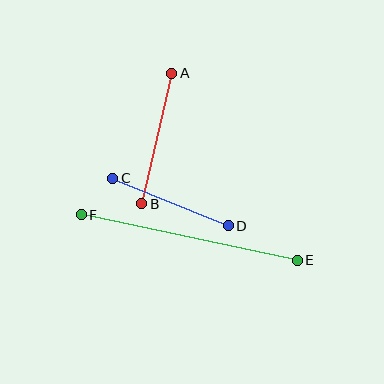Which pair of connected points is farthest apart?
Points E and F are farthest apart.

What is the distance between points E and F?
The distance is approximately 221 pixels.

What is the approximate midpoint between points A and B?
The midpoint is at approximately (157, 139) pixels.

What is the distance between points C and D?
The distance is approximately 125 pixels.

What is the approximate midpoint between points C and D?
The midpoint is at approximately (171, 202) pixels.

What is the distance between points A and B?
The distance is approximately 134 pixels.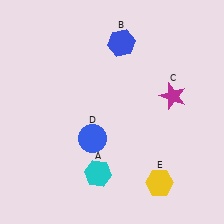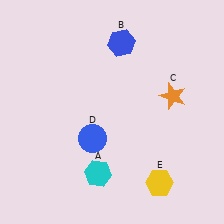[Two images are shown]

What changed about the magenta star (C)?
In Image 1, C is magenta. In Image 2, it changed to orange.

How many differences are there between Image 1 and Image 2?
There is 1 difference between the two images.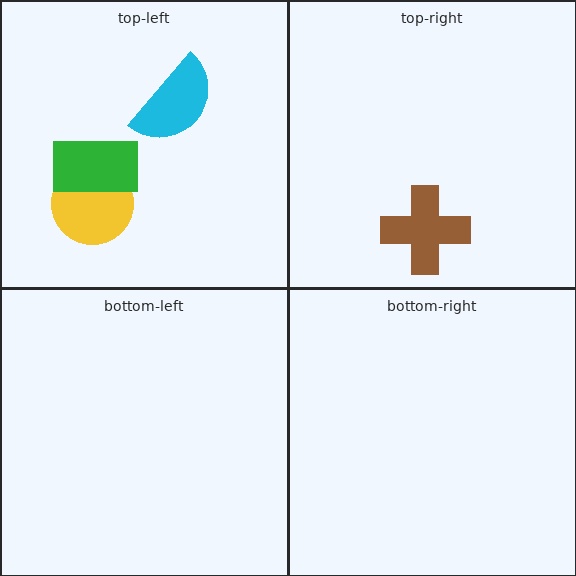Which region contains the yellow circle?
The top-left region.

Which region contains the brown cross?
The top-right region.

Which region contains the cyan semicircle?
The top-left region.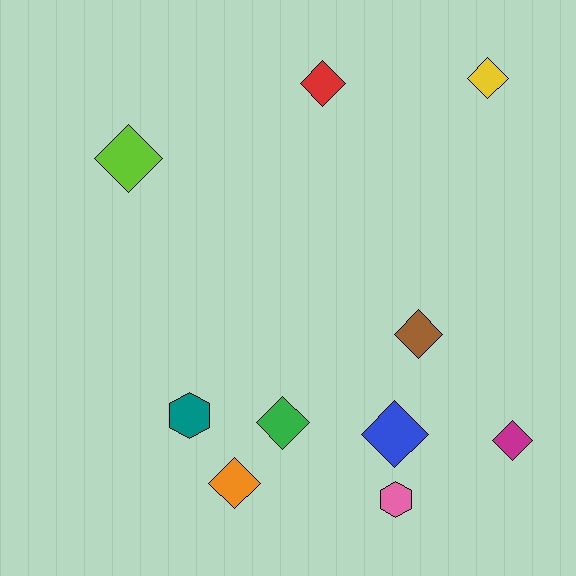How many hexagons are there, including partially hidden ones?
There are 2 hexagons.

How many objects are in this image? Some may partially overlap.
There are 10 objects.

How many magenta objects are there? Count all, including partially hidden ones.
There is 1 magenta object.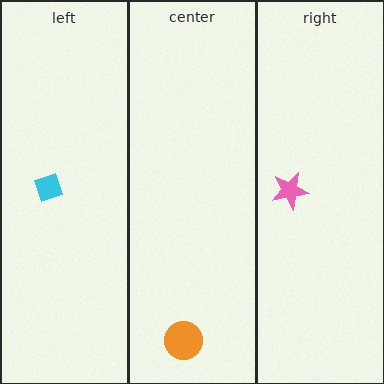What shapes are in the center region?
The orange circle.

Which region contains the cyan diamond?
The left region.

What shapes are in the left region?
The cyan diamond.